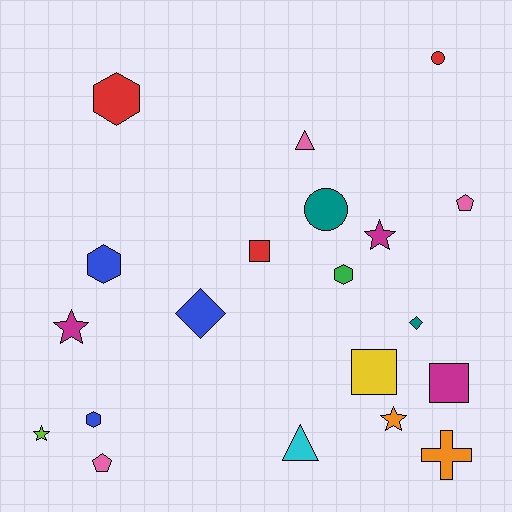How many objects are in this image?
There are 20 objects.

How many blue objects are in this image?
There are 3 blue objects.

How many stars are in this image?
There are 4 stars.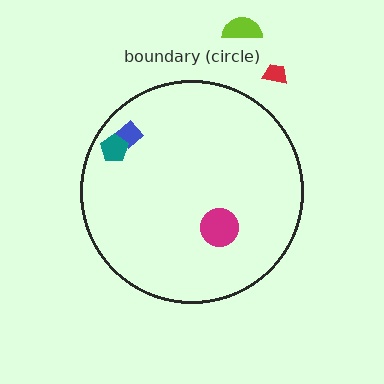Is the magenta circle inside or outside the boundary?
Inside.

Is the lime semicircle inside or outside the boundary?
Outside.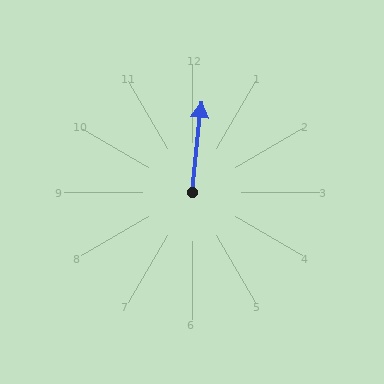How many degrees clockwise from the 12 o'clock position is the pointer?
Approximately 6 degrees.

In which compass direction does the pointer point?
North.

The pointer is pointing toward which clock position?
Roughly 12 o'clock.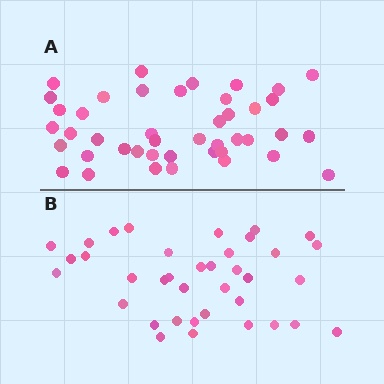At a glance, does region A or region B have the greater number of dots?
Region A (the top region) has more dots.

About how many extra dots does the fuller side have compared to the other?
Region A has about 6 more dots than region B.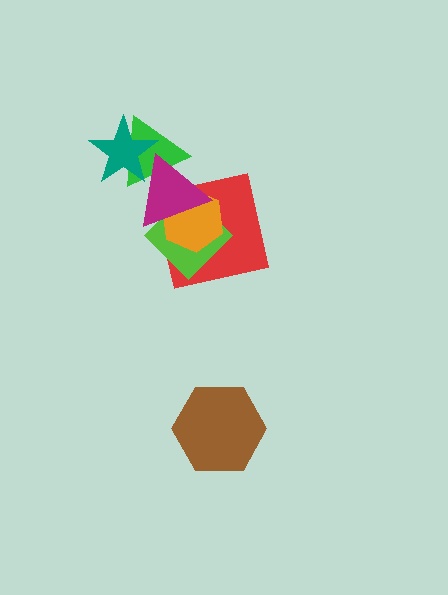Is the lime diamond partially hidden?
Yes, it is partially covered by another shape.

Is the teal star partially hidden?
No, no other shape covers it.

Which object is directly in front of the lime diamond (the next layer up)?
The orange hexagon is directly in front of the lime diamond.